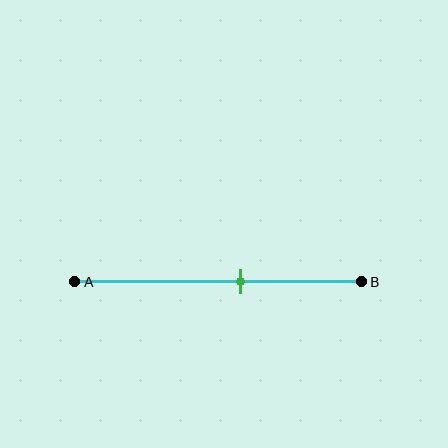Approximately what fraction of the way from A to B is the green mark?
The green mark is approximately 60% of the way from A to B.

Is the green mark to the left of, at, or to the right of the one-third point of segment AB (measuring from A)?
The green mark is to the right of the one-third point of segment AB.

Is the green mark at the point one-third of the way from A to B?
No, the mark is at about 60% from A, not at the 33% one-third point.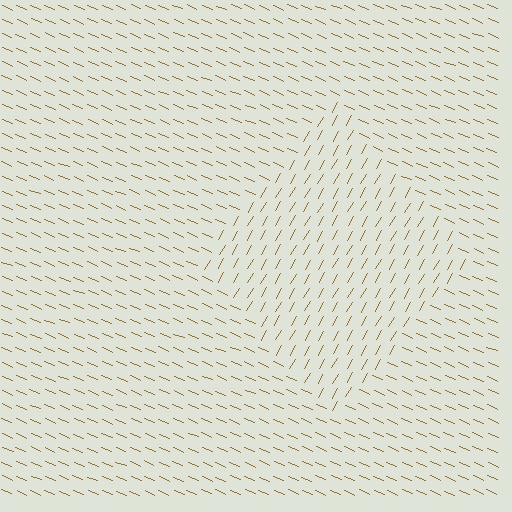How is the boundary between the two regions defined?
The boundary is defined purely by a change in line orientation (approximately 83 degrees difference). All lines are the same color and thickness.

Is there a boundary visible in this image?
Yes, there is a texture boundary formed by a change in line orientation.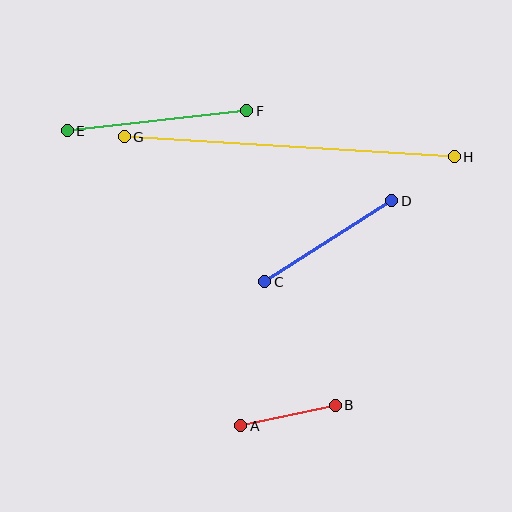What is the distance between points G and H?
The distance is approximately 330 pixels.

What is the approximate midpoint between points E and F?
The midpoint is at approximately (157, 121) pixels.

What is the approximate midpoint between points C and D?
The midpoint is at approximately (328, 241) pixels.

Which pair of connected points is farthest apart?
Points G and H are farthest apart.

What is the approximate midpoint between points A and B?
The midpoint is at approximately (288, 415) pixels.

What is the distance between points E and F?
The distance is approximately 181 pixels.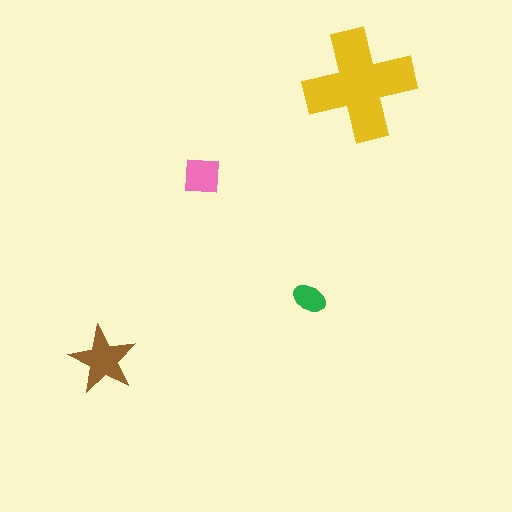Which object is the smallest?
The green ellipse.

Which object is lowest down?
The brown star is bottommost.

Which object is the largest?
The yellow cross.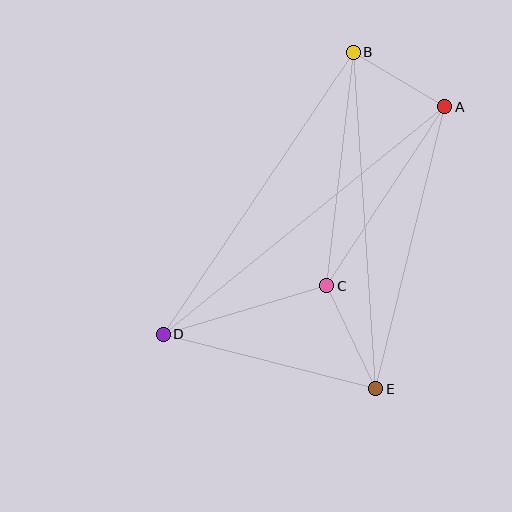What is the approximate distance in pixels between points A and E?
The distance between A and E is approximately 291 pixels.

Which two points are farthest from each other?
Points A and D are farthest from each other.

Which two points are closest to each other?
Points A and B are closest to each other.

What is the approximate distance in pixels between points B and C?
The distance between B and C is approximately 235 pixels.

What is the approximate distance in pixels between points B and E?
The distance between B and E is approximately 337 pixels.